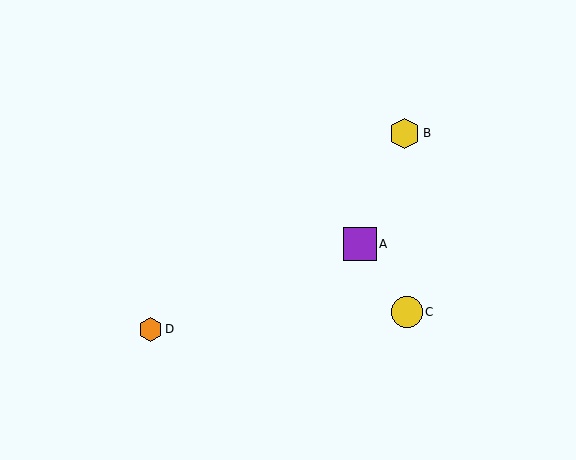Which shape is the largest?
The purple square (labeled A) is the largest.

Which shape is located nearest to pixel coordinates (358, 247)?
The purple square (labeled A) at (360, 244) is nearest to that location.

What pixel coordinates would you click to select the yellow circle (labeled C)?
Click at (407, 312) to select the yellow circle C.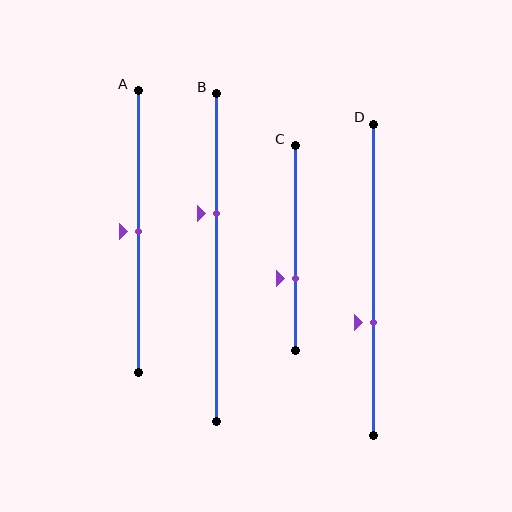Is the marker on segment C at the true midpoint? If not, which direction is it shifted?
No, the marker on segment C is shifted downward by about 15% of the segment length.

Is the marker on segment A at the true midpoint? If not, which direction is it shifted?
Yes, the marker on segment A is at the true midpoint.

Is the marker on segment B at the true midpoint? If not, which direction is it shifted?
No, the marker on segment B is shifted upward by about 14% of the segment length.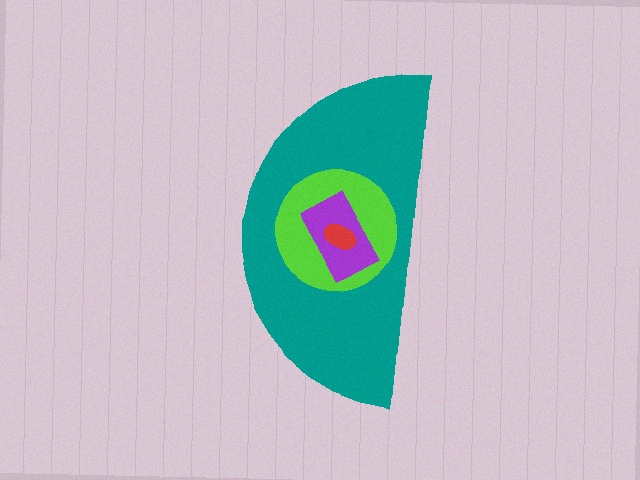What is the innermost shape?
The red ellipse.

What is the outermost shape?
The teal semicircle.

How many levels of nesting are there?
4.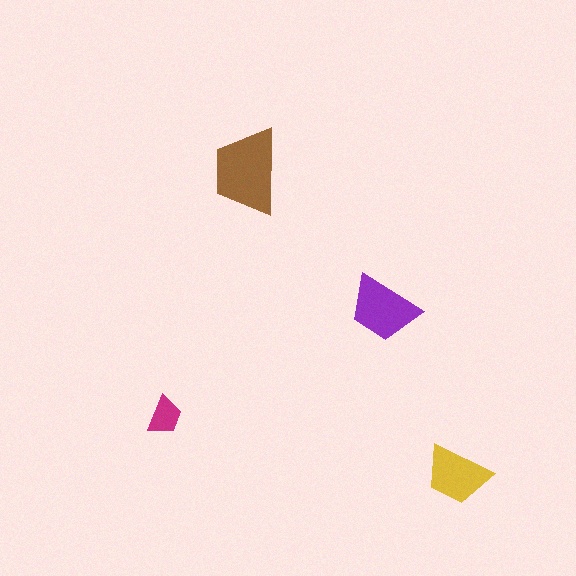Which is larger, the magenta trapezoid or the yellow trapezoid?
The yellow one.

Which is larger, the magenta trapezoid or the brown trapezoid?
The brown one.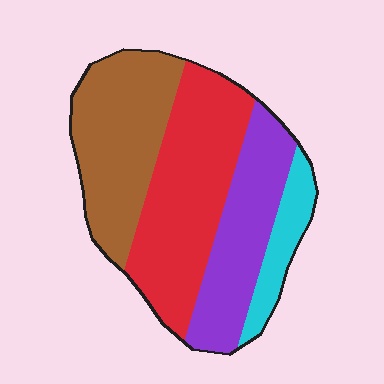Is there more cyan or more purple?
Purple.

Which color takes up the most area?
Red, at roughly 35%.